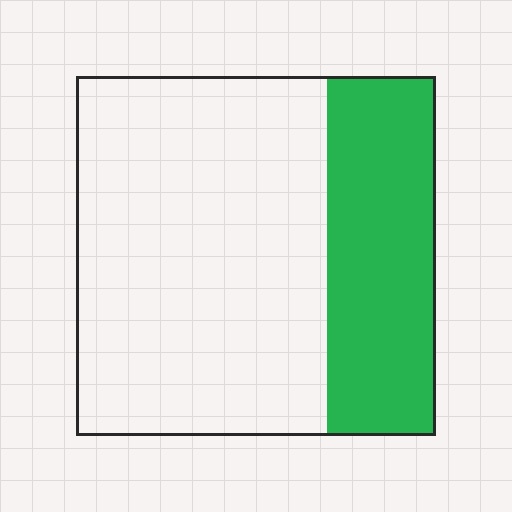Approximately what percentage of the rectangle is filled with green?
Approximately 30%.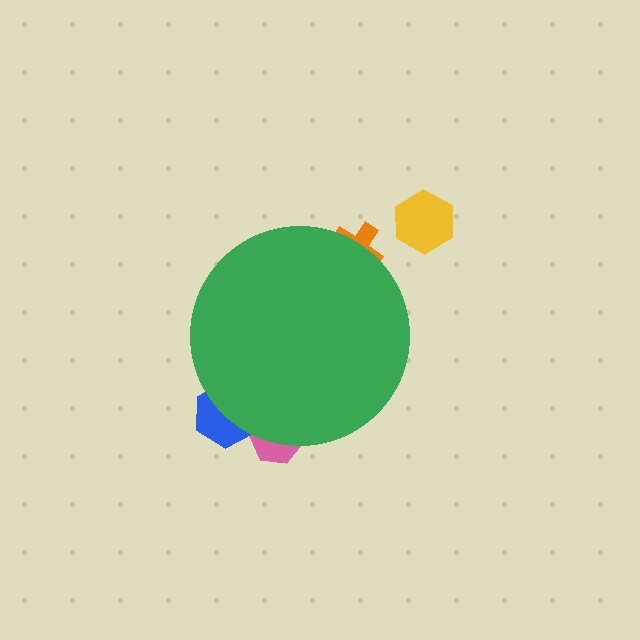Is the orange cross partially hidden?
Yes, the orange cross is partially hidden behind the green circle.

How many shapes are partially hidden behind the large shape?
3 shapes are partially hidden.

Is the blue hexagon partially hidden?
Yes, the blue hexagon is partially hidden behind the green circle.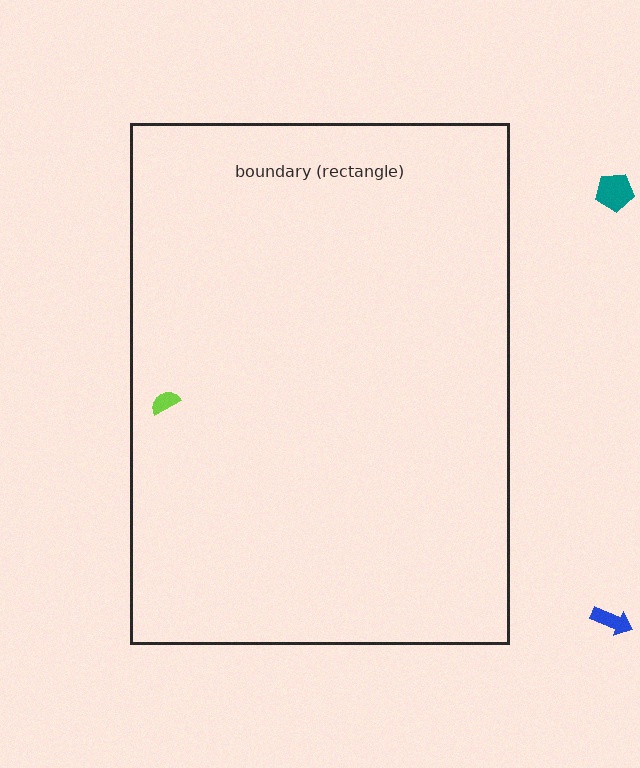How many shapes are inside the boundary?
1 inside, 2 outside.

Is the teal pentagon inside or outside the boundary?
Outside.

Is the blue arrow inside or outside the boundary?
Outside.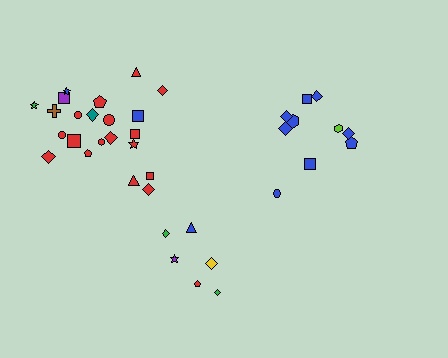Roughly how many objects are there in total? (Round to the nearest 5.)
Roughly 40 objects in total.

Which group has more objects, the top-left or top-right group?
The top-left group.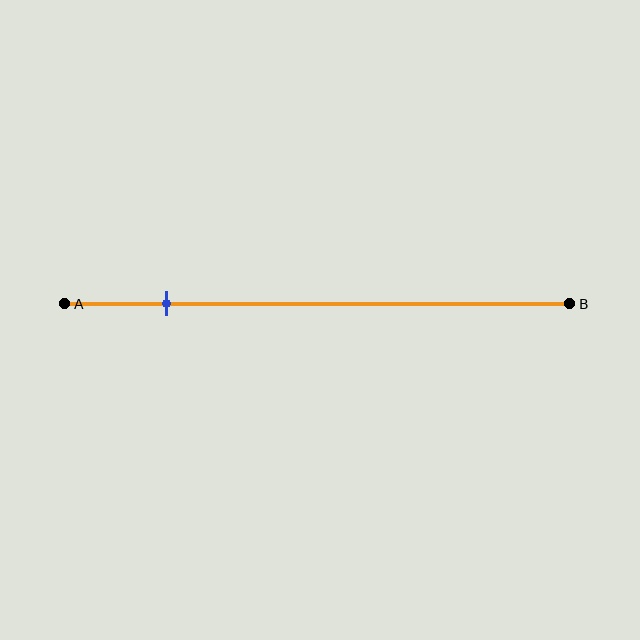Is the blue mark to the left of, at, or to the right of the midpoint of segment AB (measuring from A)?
The blue mark is to the left of the midpoint of segment AB.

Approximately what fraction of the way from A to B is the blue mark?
The blue mark is approximately 20% of the way from A to B.